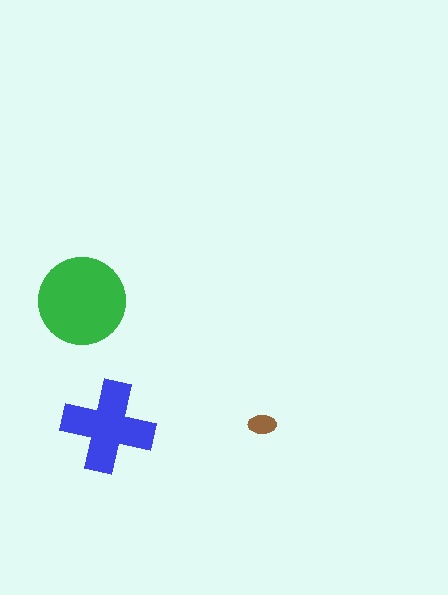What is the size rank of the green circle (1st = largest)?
1st.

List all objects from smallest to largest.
The brown ellipse, the blue cross, the green circle.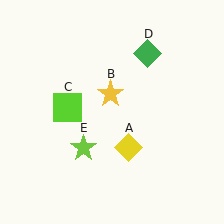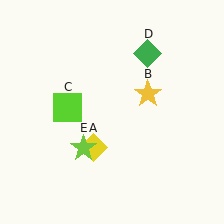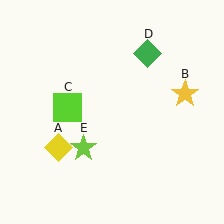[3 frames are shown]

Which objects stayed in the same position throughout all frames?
Lime square (object C) and green diamond (object D) and lime star (object E) remained stationary.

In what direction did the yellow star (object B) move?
The yellow star (object B) moved right.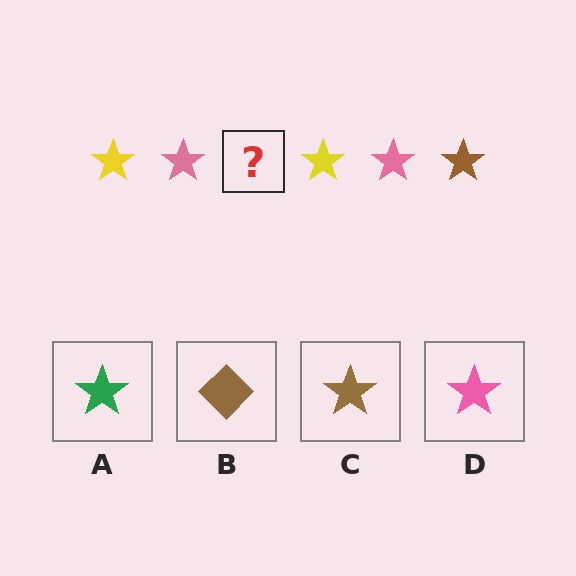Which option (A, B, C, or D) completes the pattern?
C.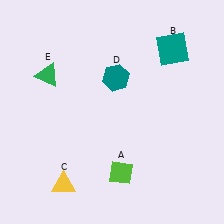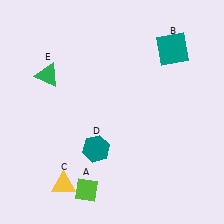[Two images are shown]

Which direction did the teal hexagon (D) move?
The teal hexagon (D) moved down.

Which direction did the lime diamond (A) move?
The lime diamond (A) moved left.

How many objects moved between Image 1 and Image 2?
2 objects moved between the two images.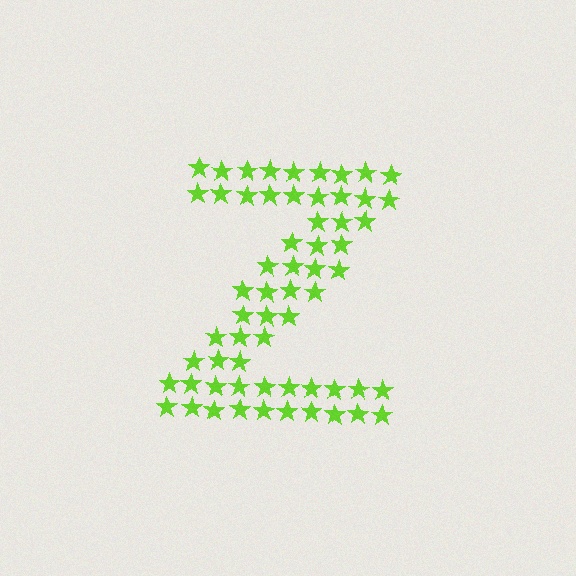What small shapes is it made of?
It is made of small stars.